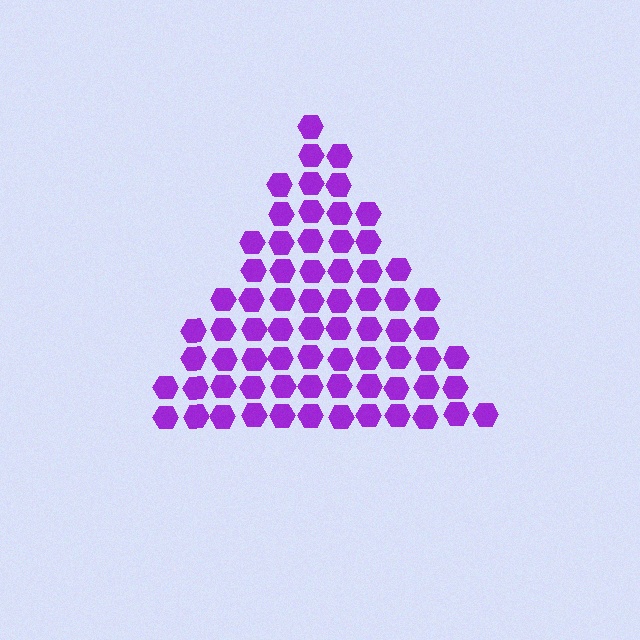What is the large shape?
The large shape is a triangle.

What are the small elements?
The small elements are hexagons.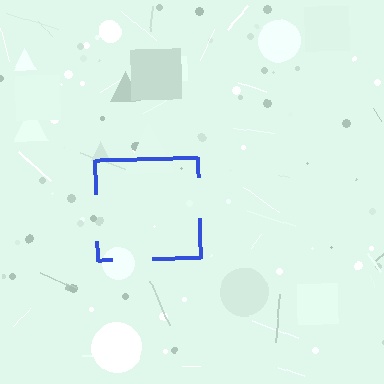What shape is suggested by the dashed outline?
The dashed outline suggests a square.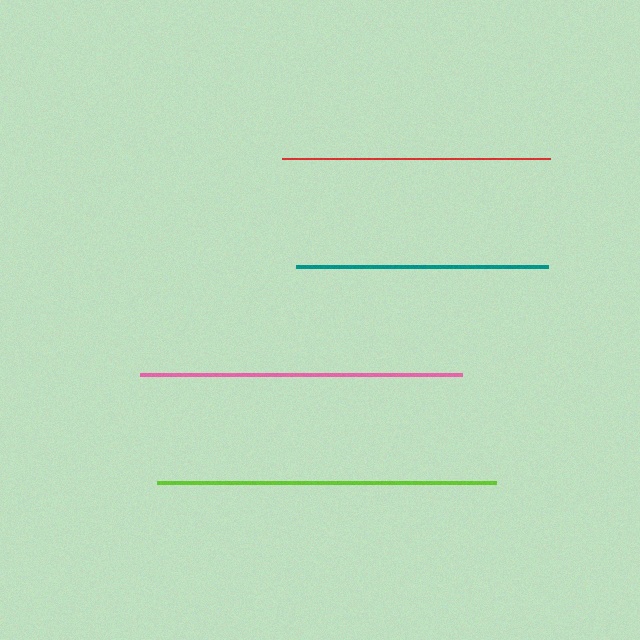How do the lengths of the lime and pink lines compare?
The lime and pink lines are approximately the same length.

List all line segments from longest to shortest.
From longest to shortest: lime, pink, red, teal.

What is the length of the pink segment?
The pink segment is approximately 321 pixels long.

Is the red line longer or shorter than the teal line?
The red line is longer than the teal line.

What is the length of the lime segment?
The lime segment is approximately 339 pixels long.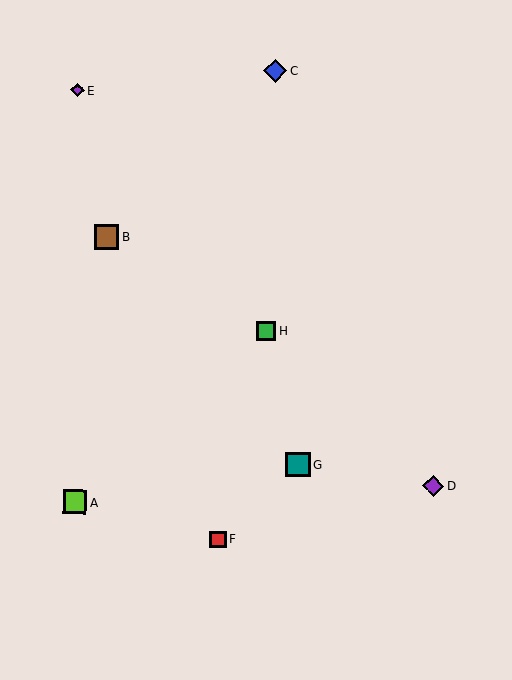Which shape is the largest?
The brown square (labeled B) is the largest.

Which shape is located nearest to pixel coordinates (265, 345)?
The green square (labeled H) at (266, 331) is nearest to that location.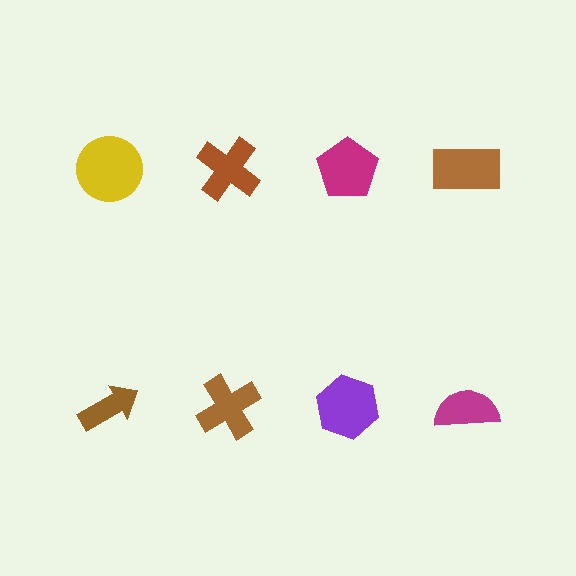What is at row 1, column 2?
A brown cross.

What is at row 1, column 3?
A magenta pentagon.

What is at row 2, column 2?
A brown cross.